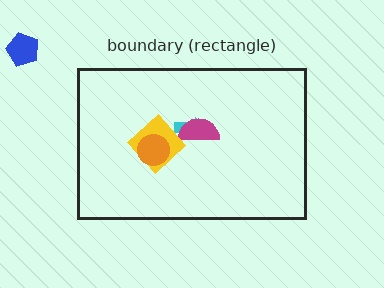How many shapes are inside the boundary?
4 inside, 1 outside.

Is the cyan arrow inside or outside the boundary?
Inside.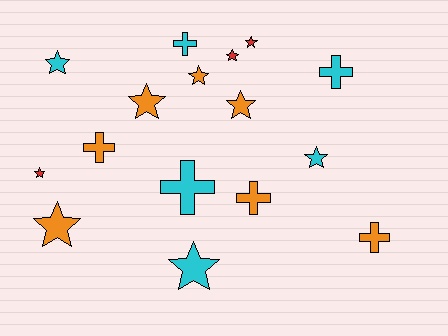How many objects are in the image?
There are 16 objects.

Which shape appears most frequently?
Star, with 10 objects.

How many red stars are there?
There are 3 red stars.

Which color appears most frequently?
Orange, with 7 objects.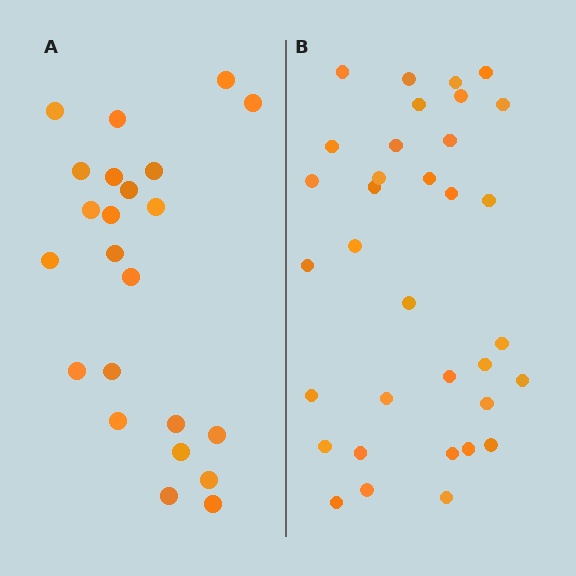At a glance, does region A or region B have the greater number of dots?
Region B (the right region) has more dots.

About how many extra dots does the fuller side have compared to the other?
Region B has roughly 12 or so more dots than region A.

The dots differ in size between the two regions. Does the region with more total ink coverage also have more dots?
No. Region A has more total ink coverage because its dots are larger, but region B actually contains more individual dots. Total area can be misleading — the number of items is what matters here.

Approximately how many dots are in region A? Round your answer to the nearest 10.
About 20 dots. (The exact count is 23, which rounds to 20.)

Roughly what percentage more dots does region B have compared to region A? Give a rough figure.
About 50% more.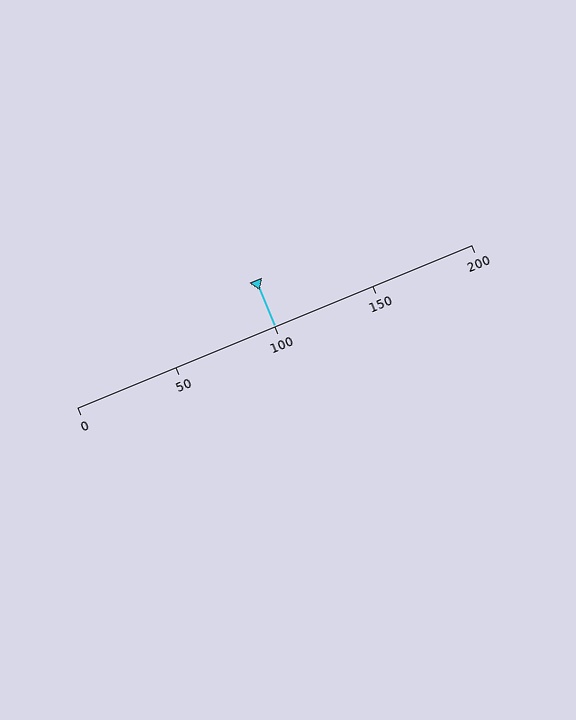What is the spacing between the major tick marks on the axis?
The major ticks are spaced 50 apart.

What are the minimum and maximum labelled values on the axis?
The axis runs from 0 to 200.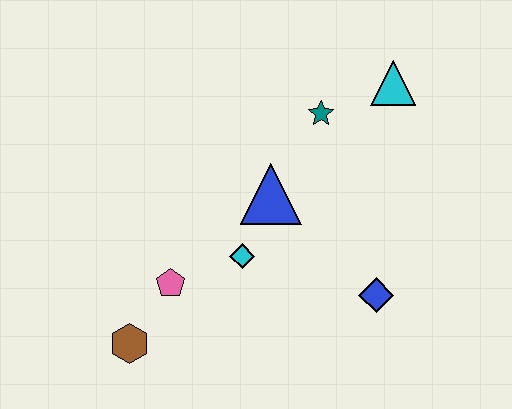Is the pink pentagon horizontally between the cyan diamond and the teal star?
No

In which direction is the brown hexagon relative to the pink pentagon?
The brown hexagon is below the pink pentagon.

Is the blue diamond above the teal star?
No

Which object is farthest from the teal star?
The brown hexagon is farthest from the teal star.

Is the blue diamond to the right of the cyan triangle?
No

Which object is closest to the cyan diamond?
The blue triangle is closest to the cyan diamond.